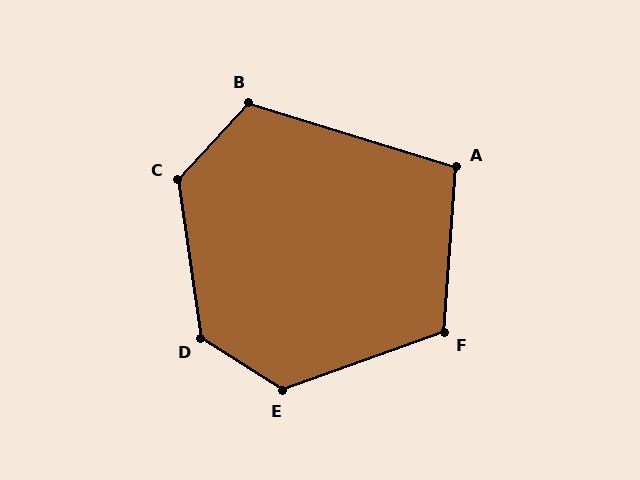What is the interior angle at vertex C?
Approximately 129 degrees (obtuse).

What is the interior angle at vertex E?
Approximately 128 degrees (obtuse).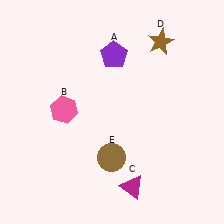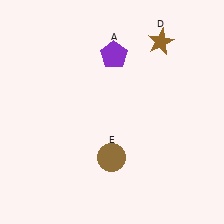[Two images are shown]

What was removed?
The magenta triangle (C), the pink hexagon (B) were removed in Image 2.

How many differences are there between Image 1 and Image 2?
There are 2 differences between the two images.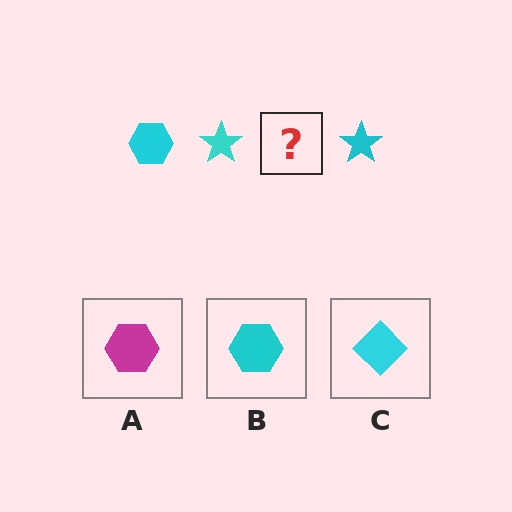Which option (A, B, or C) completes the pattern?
B.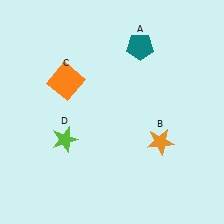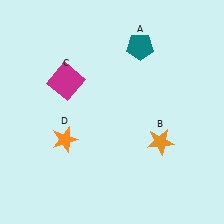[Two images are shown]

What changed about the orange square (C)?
In Image 1, C is orange. In Image 2, it changed to magenta.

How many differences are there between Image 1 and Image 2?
There are 2 differences between the two images.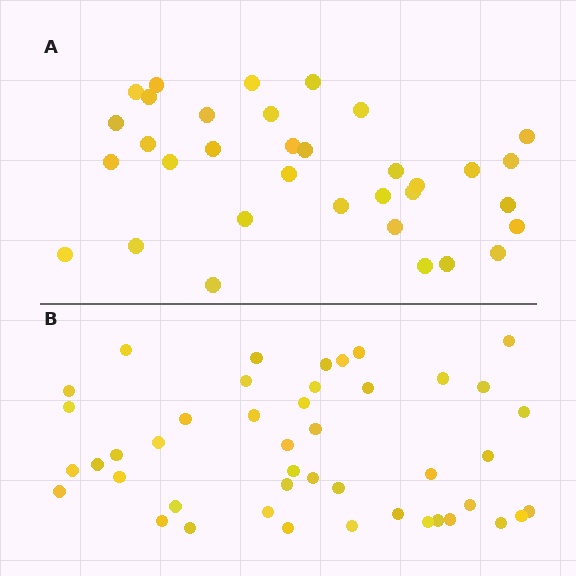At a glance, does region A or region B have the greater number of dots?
Region B (the bottom region) has more dots.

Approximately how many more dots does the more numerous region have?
Region B has roughly 12 or so more dots than region A.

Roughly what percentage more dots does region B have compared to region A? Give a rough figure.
About 30% more.